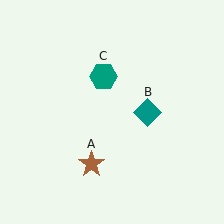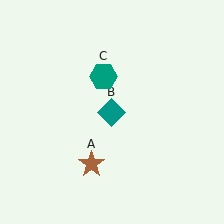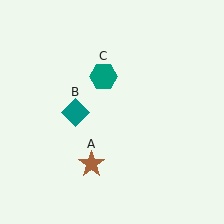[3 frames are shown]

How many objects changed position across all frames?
1 object changed position: teal diamond (object B).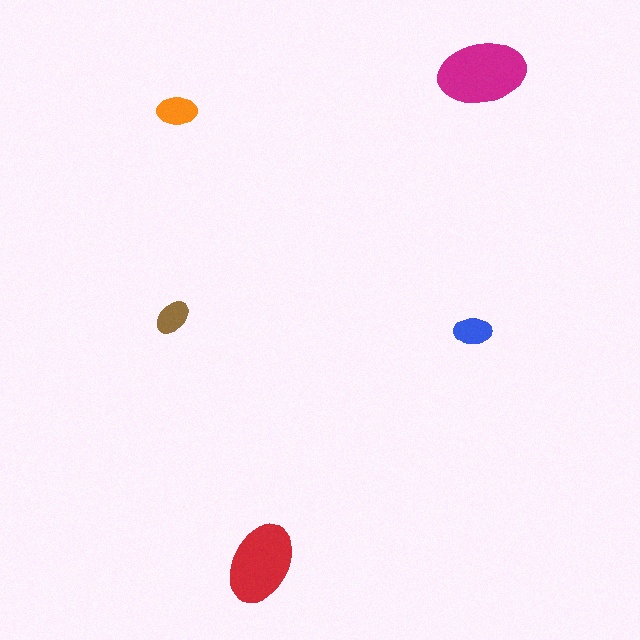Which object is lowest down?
The red ellipse is bottommost.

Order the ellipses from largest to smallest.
the magenta one, the red one, the orange one, the blue one, the brown one.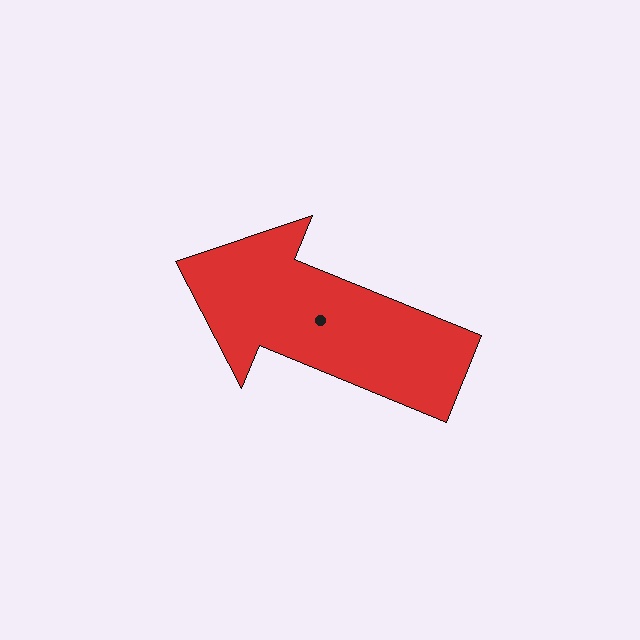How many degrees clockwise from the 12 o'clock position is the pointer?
Approximately 292 degrees.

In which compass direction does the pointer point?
West.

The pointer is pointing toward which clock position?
Roughly 10 o'clock.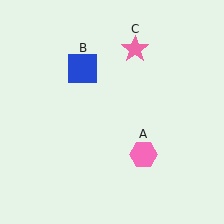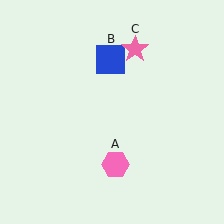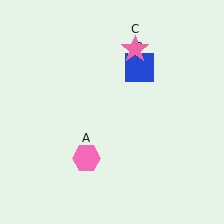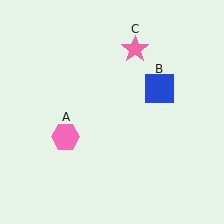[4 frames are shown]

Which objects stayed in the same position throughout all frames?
Pink star (object C) remained stationary.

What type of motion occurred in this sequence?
The pink hexagon (object A), blue square (object B) rotated clockwise around the center of the scene.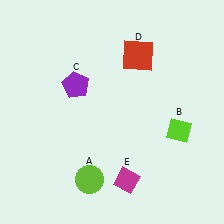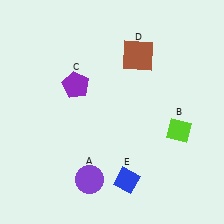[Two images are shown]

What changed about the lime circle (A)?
In Image 1, A is lime. In Image 2, it changed to purple.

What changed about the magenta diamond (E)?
In Image 1, E is magenta. In Image 2, it changed to blue.